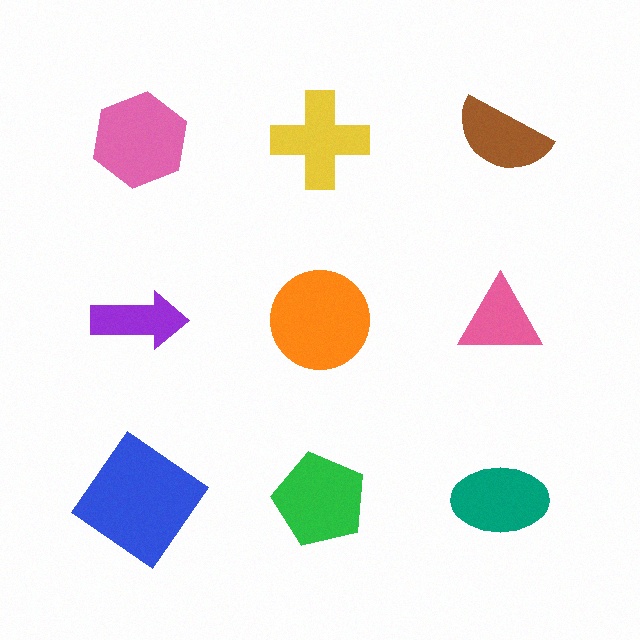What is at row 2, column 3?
A pink triangle.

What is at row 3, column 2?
A green pentagon.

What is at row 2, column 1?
A purple arrow.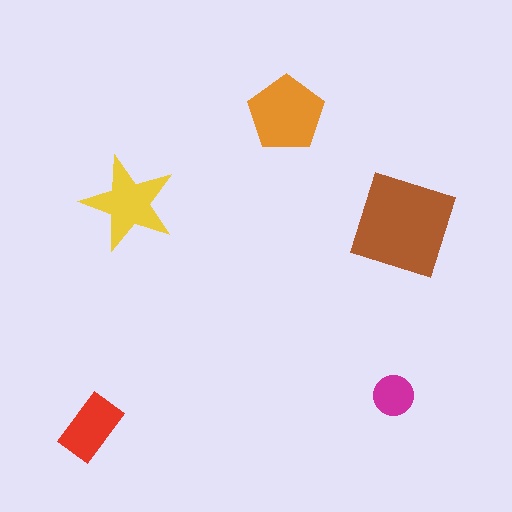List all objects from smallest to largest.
The magenta circle, the red rectangle, the yellow star, the orange pentagon, the brown diamond.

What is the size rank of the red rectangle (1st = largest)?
4th.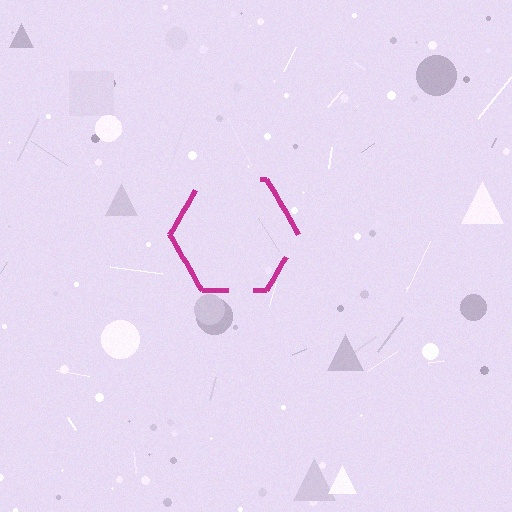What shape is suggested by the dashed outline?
The dashed outline suggests a hexagon.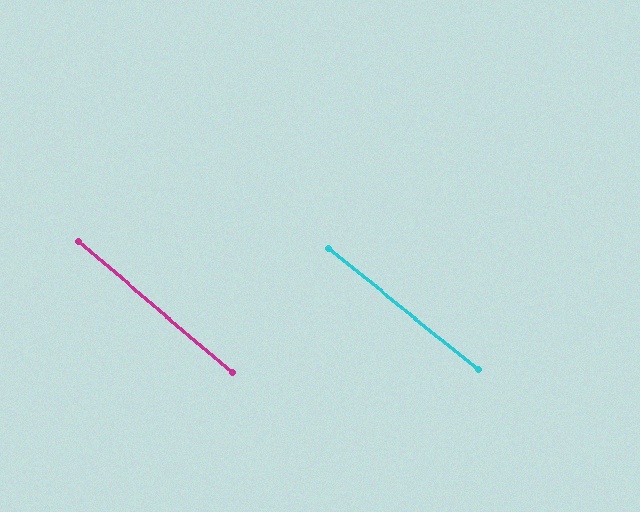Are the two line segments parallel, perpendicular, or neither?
Parallel — their directions differ by only 1.6°.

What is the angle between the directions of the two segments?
Approximately 2 degrees.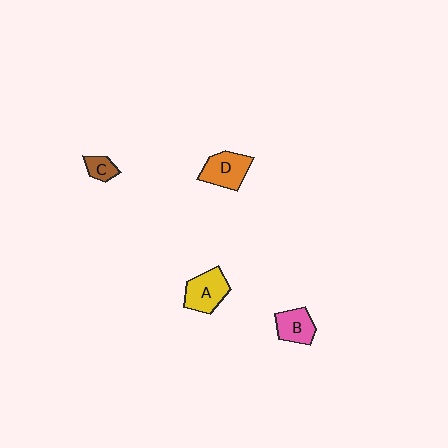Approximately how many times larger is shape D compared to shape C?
Approximately 2.3 times.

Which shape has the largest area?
Shape A (yellow).